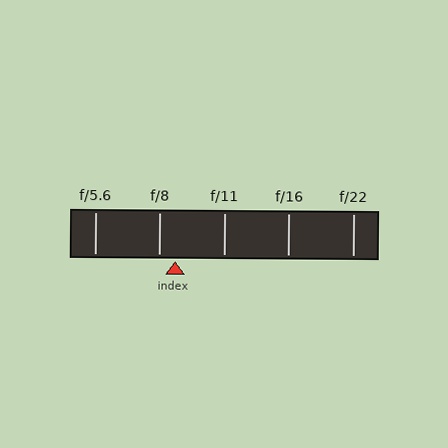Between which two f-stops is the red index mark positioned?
The index mark is between f/8 and f/11.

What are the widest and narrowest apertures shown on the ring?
The widest aperture shown is f/5.6 and the narrowest is f/22.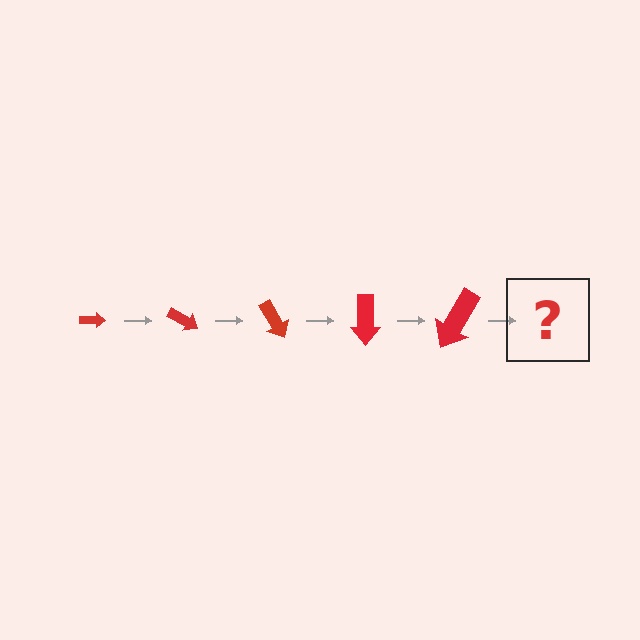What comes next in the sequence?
The next element should be an arrow, larger than the previous one and rotated 150 degrees from the start.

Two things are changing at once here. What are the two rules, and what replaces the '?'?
The two rules are that the arrow grows larger each step and it rotates 30 degrees each step. The '?' should be an arrow, larger than the previous one and rotated 150 degrees from the start.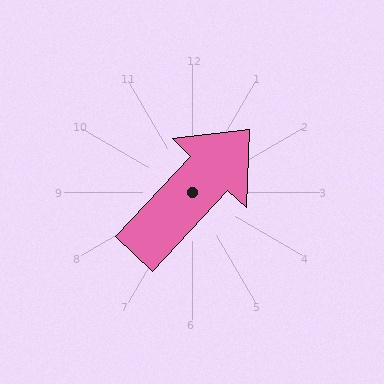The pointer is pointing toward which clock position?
Roughly 1 o'clock.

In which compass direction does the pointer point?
Northeast.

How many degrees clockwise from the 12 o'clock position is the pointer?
Approximately 43 degrees.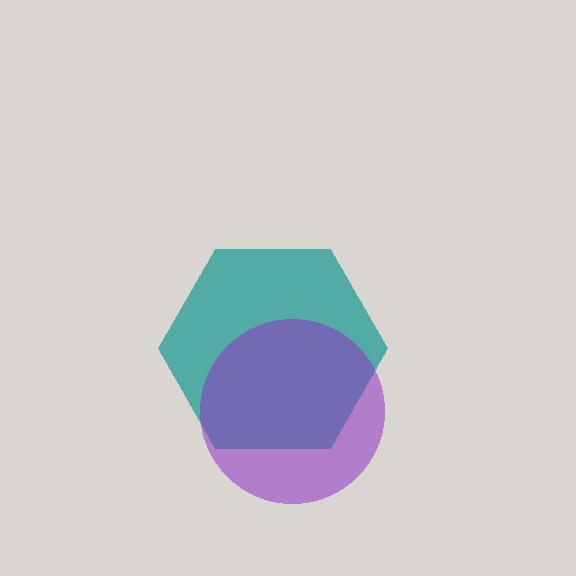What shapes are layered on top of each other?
The layered shapes are: a teal hexagon, a purple circle.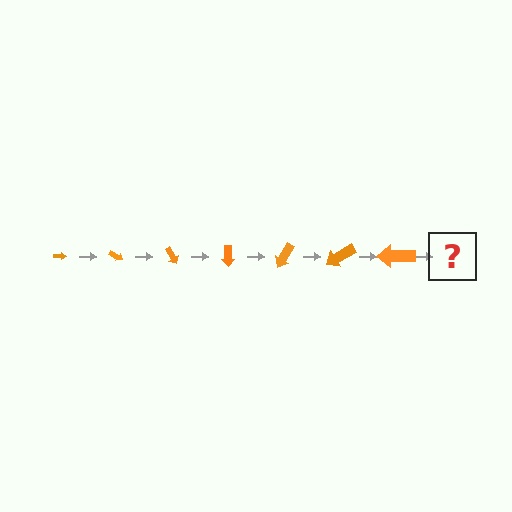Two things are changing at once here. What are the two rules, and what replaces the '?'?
The two rules are that the arrow grows larger each step and it rotates 30 degrees each step. The '?' should be an arrow, larger than the previous one and rotated 210 degrees from the start.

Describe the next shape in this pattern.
It should be an arrow, larger than the previous one and rotated 210 degrees from the start.